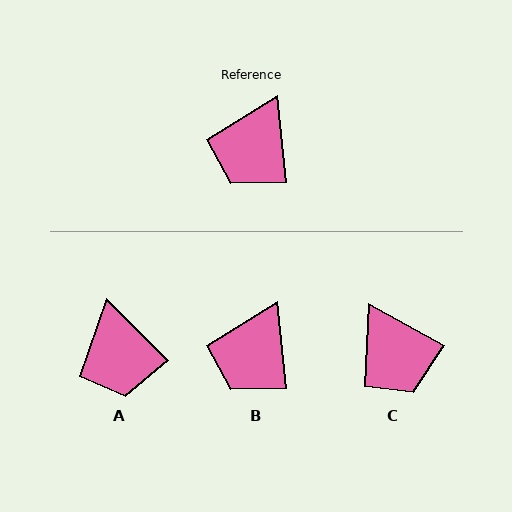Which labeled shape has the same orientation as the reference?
B.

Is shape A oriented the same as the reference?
No, it is off by about 38 degrees.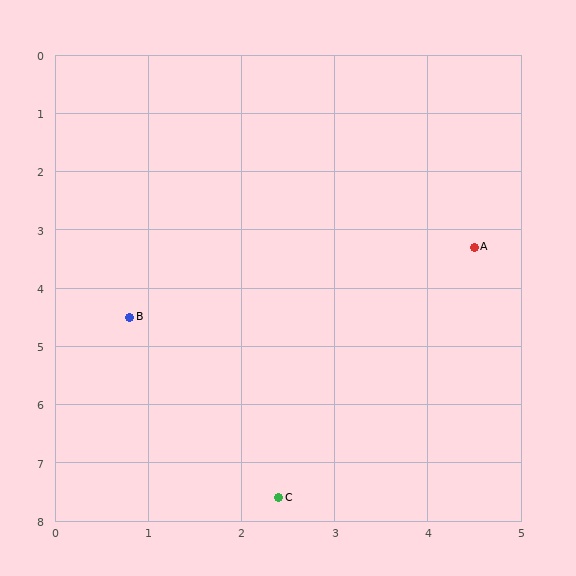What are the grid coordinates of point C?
Point C is at approximately (2.4, 7.6).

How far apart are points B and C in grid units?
Points B and C are about 3.5 grid units apart.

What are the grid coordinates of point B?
Point B is at approximately (0.8, 4.5).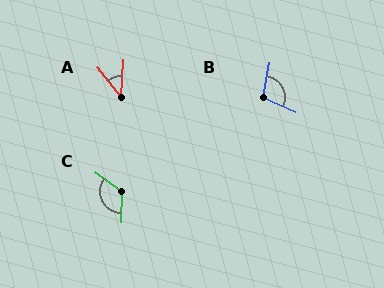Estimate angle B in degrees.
Approximately 103 degrees.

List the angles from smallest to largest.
A (44°), B (103°), C (124°).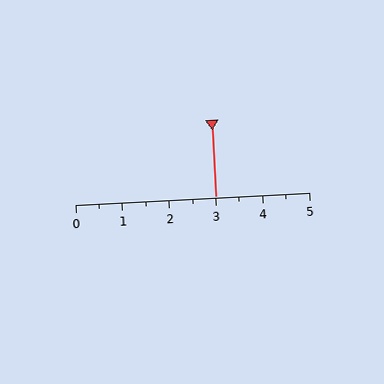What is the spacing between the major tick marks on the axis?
The major ticks are spaced 1 apart.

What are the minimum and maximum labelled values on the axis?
The axis runs from 0 to 5.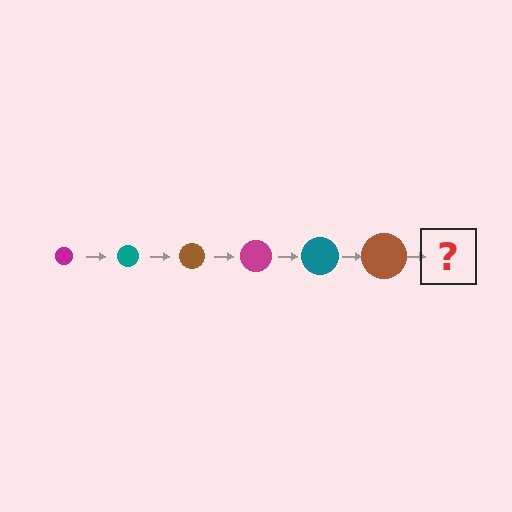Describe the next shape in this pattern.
It should be a magenta circle, larger than the previous one.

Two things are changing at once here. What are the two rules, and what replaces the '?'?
The two rules are that the circle grows larger each step and the color cycles through magenta, teal, and brown. The '?' should be a magenta circle, larger than the previous one.